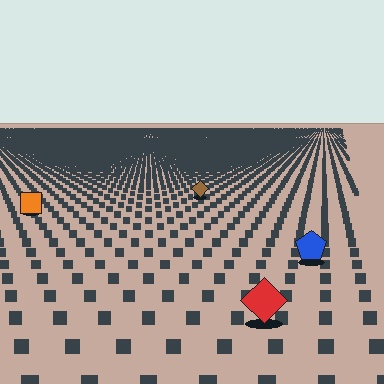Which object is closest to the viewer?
The red diamond is closest. The texture marks near it are larger and more spread out.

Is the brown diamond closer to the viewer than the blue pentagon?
No. The blue pentagon is closer — you can tell from the texture gradient: the ground texture is coarser near it.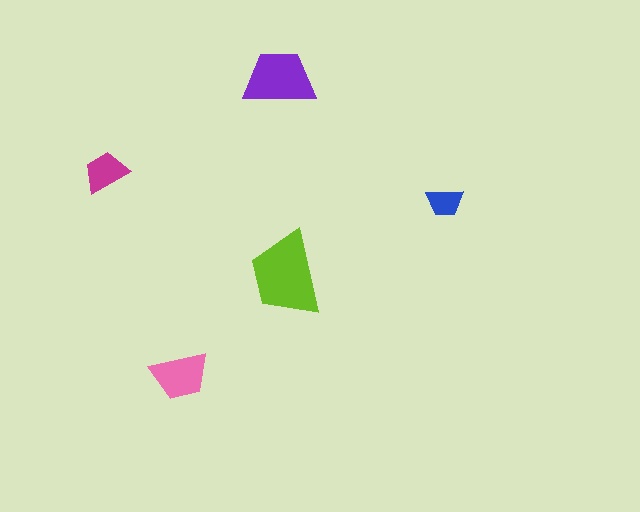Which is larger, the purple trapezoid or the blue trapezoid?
The purple one.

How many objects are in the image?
There are 5 objects in the image.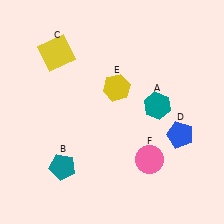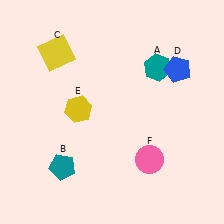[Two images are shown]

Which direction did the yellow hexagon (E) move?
The yellow hexagon (E) moved left.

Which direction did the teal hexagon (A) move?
The teal hexagon (A) moved up.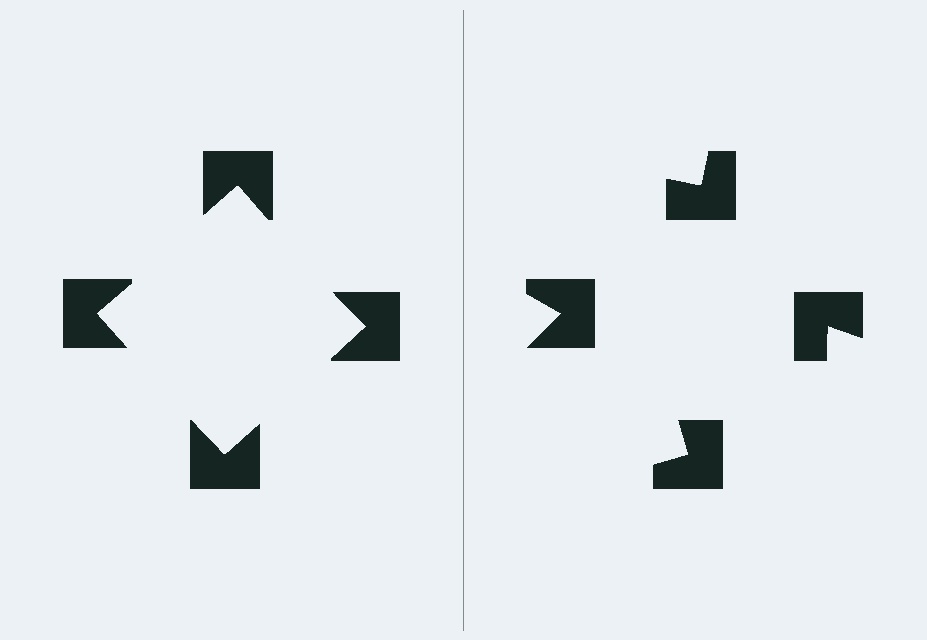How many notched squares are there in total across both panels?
8 — 4 on each side.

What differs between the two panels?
The notched squares are positioned identically on both sides; only the wedge orientations differ. On the left they align to a square; on the right they are misaligned.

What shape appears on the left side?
An illusory square.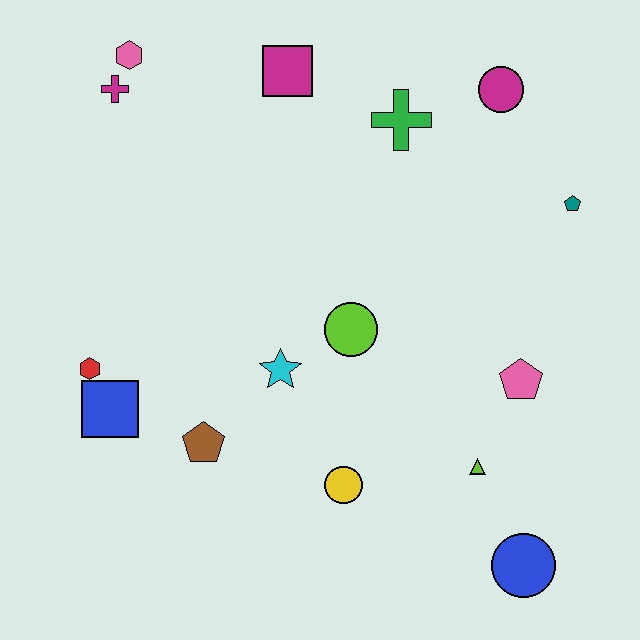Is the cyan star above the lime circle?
No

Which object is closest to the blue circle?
The lime triangle is closest to the blue circle.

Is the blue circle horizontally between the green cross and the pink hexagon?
No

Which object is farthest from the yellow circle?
The pink hexagon is farthest from the yellow circle.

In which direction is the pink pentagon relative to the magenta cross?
The pink pentagon is to the right of the magenta cross.